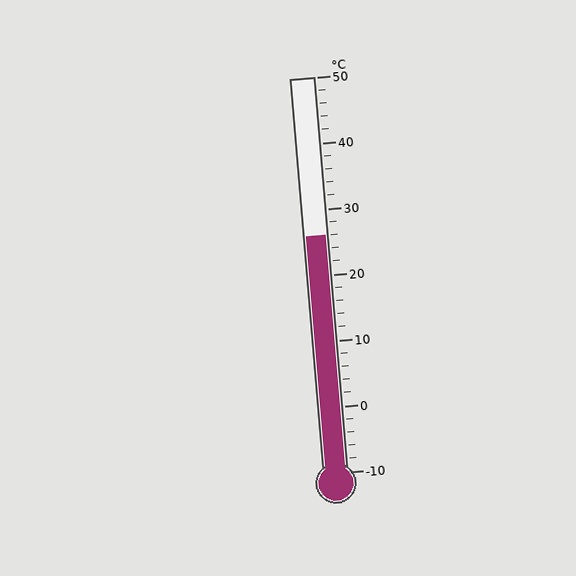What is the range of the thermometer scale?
The thermometer scale ranges from -10°C to 50°C.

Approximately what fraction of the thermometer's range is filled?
The thermometer is filled to approximately 60% of its range.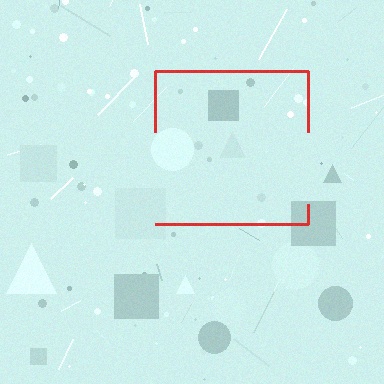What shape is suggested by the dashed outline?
The dashed outline suggests a square.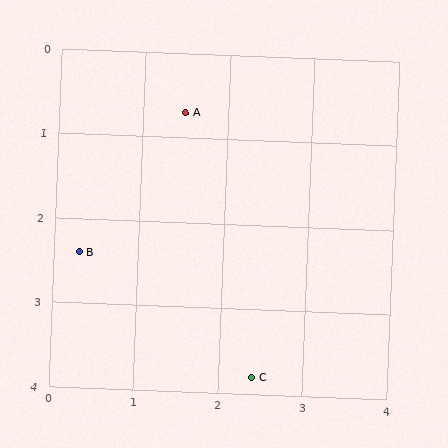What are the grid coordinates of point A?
Point A is at approximately (1.5, 0.7).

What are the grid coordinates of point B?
Point B is at approximately (0.3, 2.4).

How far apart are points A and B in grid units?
Points A and B are about 2.1 grid units apart.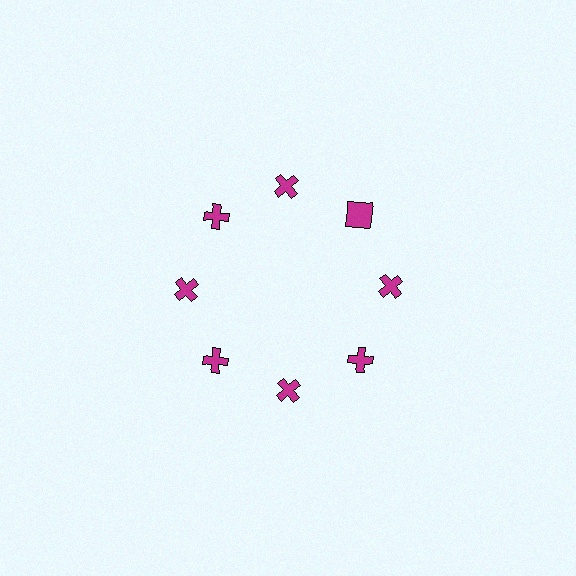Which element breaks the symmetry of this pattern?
The magenta square at roughly the 2 o'clock position breaks the symmetry. All other shapes are magenta crosses.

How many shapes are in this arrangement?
There are 8 shapes arranged in a ring pattern.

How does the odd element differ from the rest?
It has a different shape: square instead of cross.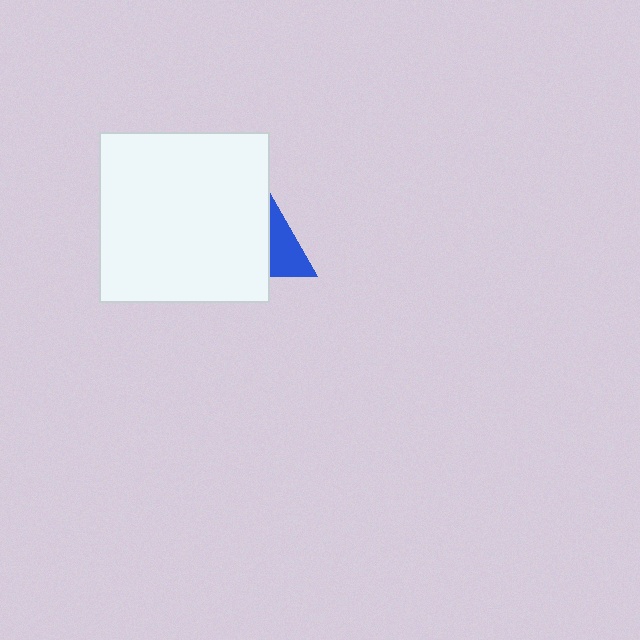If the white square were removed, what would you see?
You would see the complete blue triangle.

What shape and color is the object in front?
The object in front is a white square.